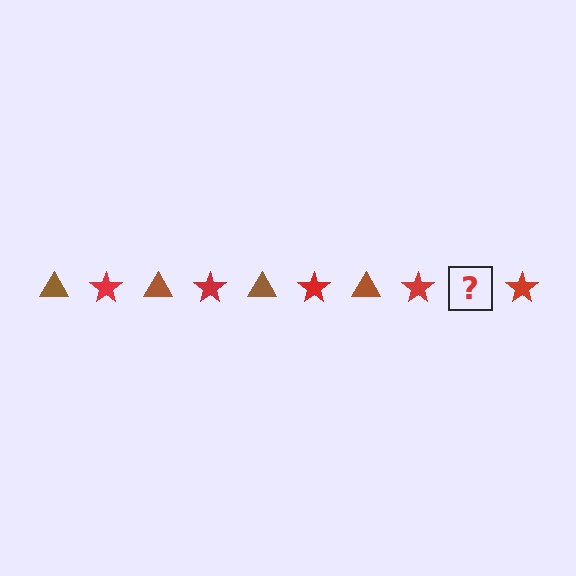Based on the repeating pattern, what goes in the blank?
The blank should be a brown triangle.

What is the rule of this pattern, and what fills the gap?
The rule is that the pattern alternates between brown triangle and red star. The gap should be filled with a brown triangle.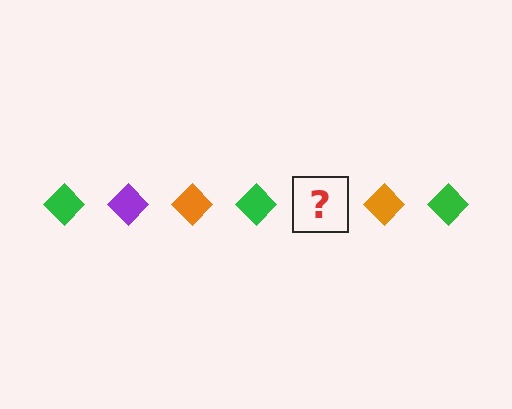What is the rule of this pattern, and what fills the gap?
The rule is that the pattern cycles through green, purple, orange diamonds. The gap should be filled with a purple diamond.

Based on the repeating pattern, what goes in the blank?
The blank should be a purple diamond.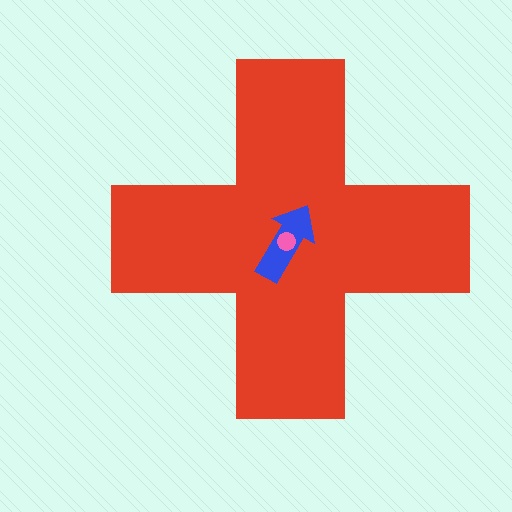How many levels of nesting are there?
3.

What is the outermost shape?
The red cross.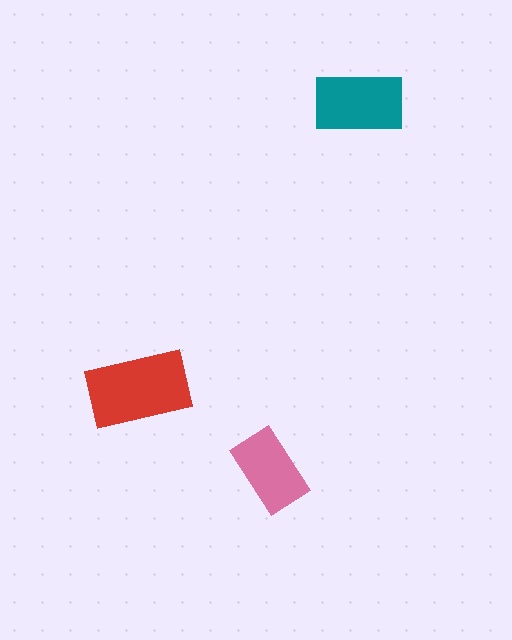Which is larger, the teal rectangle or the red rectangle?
The red one.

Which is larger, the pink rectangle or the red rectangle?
The red one.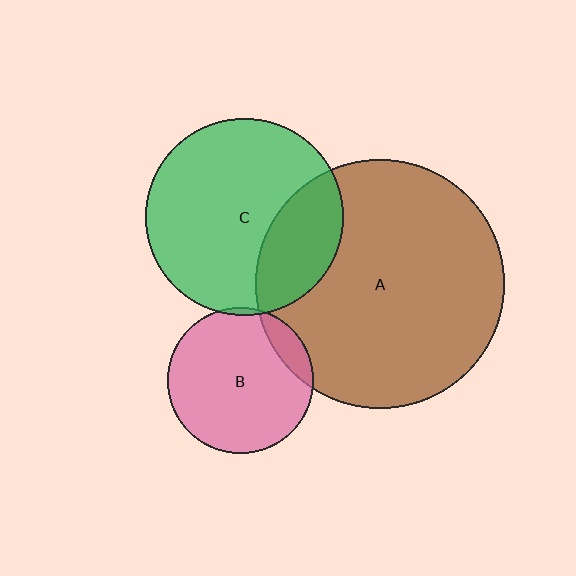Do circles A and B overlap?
Yes.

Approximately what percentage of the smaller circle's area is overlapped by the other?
Approximately 10%.